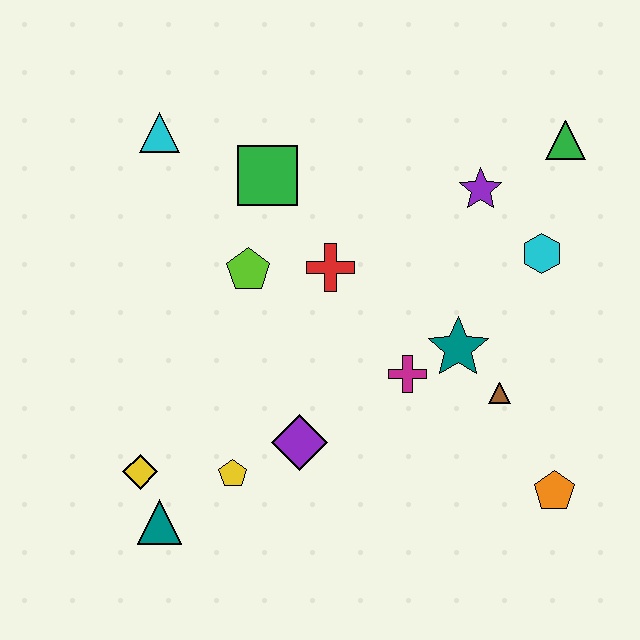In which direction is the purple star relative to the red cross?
The purple star is to the right of the red cross.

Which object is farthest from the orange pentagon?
The cyan triangle is farthest from the orange pentagon.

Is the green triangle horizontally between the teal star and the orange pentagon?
No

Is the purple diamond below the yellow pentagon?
No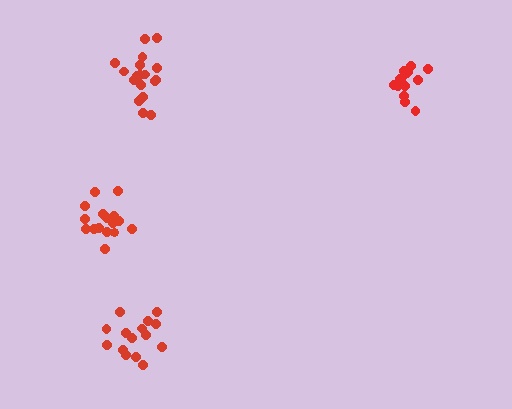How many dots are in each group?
Group 1: 15 dots, Group 2: 18 dots, Group 3: 18 dots, Group 4: 15 dots (66 total).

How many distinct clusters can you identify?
There are 4 distinct clusters.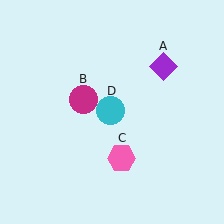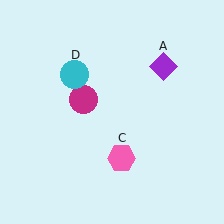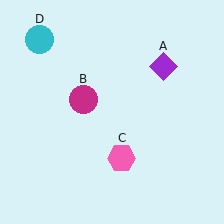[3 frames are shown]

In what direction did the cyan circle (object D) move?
The cyan circle (object D) moved up and to the left.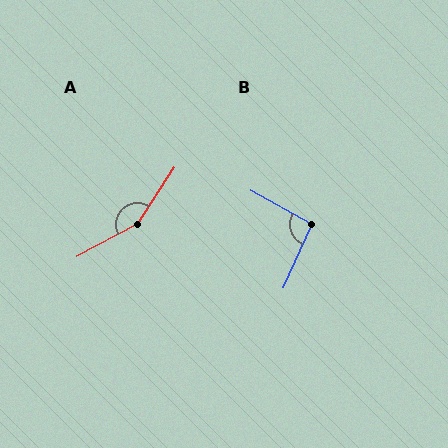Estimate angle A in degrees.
Approximately 151 degrees.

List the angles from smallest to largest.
B (95°), A (151°).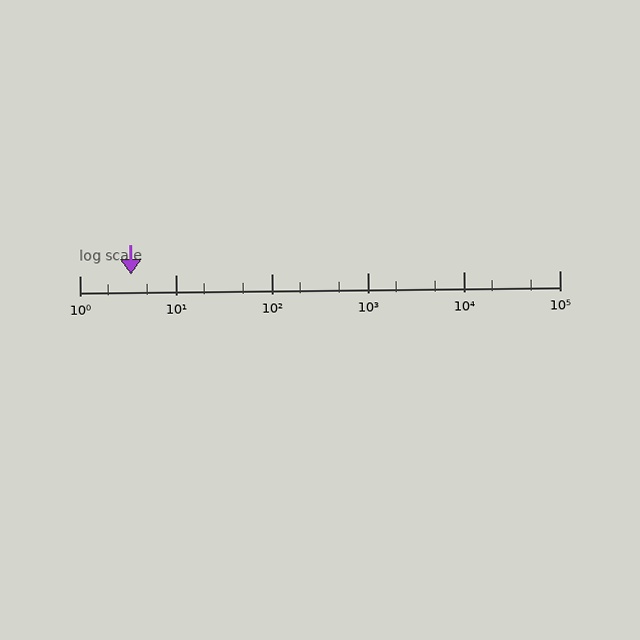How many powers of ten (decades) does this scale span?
The scale spans 5 decades, from 1 to 100000.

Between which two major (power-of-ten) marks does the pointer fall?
The pointer is between 1 and 10.